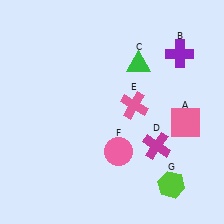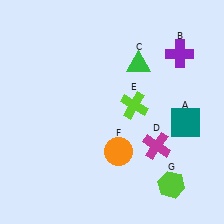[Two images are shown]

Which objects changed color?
A changed from pink to teal. E changed from pink to lime. F changed from pink to orange.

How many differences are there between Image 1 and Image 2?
There are 3 differences between the two images.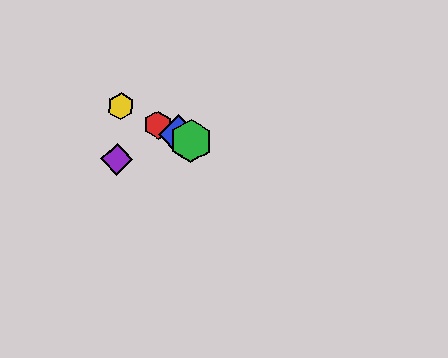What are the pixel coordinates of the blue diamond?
The blue diamond is at (179, 135).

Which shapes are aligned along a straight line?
The red hexagon, the blue diamond, the green hexagon, the yellow hexagon are aligned along a straight line.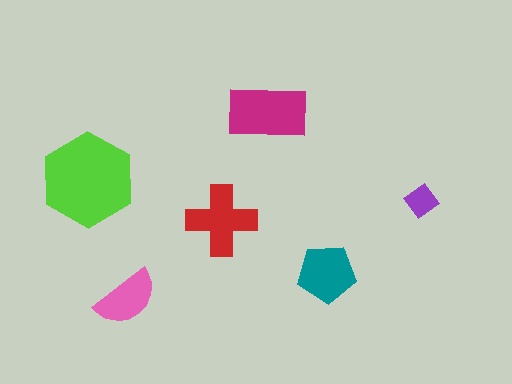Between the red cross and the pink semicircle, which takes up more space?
The red cross.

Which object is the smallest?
The purple diamond.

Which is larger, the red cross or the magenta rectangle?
The magenta rectangle.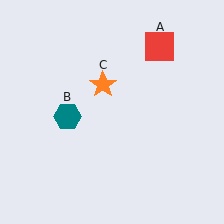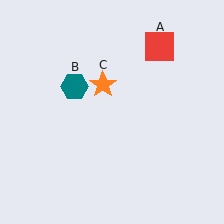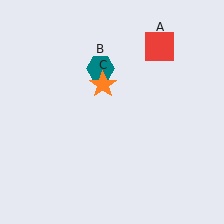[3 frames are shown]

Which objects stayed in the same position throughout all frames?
Red square (object A) and orange star (object C) remained stationary.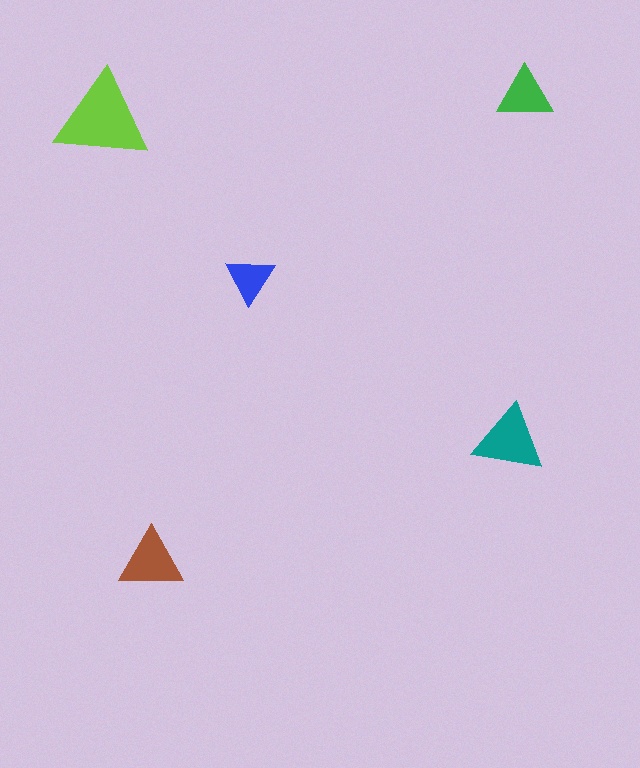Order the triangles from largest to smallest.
the lime one, the teal one, the brown one, the green one, the blue one.